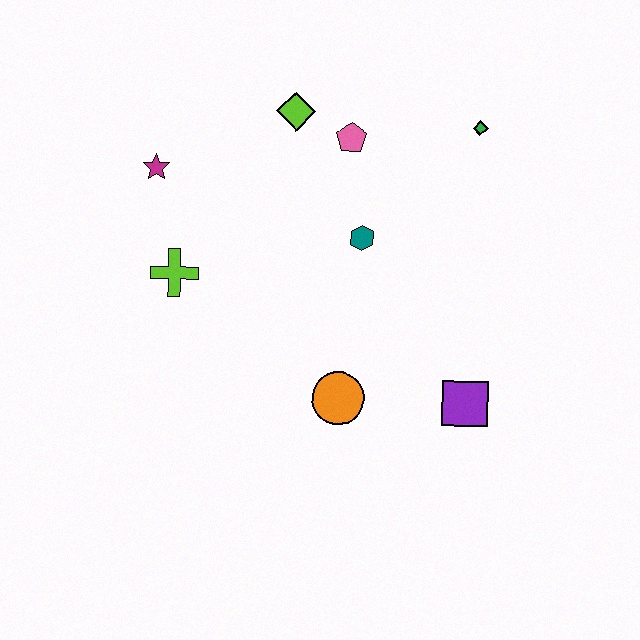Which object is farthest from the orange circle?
The green diamond is farthest from the orange circle.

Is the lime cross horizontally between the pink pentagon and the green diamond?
No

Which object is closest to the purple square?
The orange circle is closest to the purple square.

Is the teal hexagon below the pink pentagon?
Yes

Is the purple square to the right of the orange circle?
Yes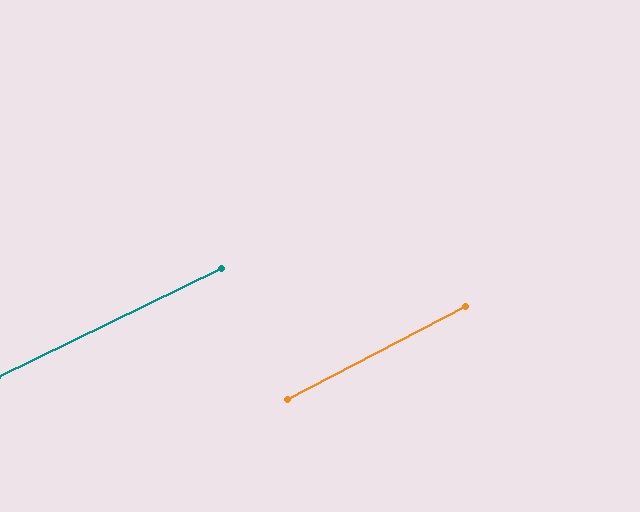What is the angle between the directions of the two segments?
Approximately 2 degrees.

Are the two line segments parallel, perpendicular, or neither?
Parallel — their directions differ by only 1.8°.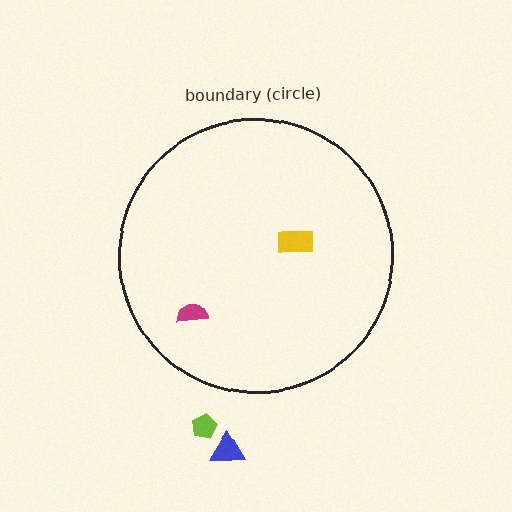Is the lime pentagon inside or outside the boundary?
Outside.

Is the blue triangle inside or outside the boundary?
Outside.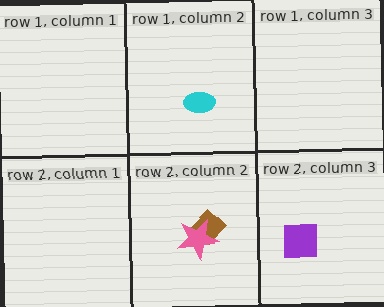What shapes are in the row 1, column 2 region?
The cyan ellipse.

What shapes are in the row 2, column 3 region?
The purple square.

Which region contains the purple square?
The row 2, column 3 region.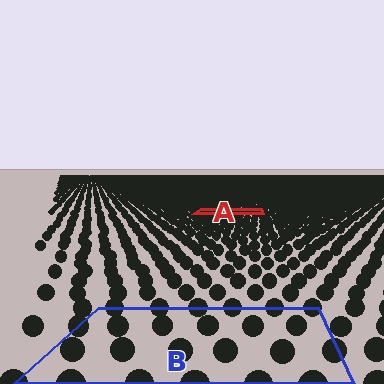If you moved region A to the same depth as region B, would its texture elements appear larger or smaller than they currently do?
They would appear larger. At a closer depth, the same texture elements are projected at a bigger on-screen size.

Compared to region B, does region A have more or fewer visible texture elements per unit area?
Region A has more texture elements per unit area — they are packed more densely because it is farther away.